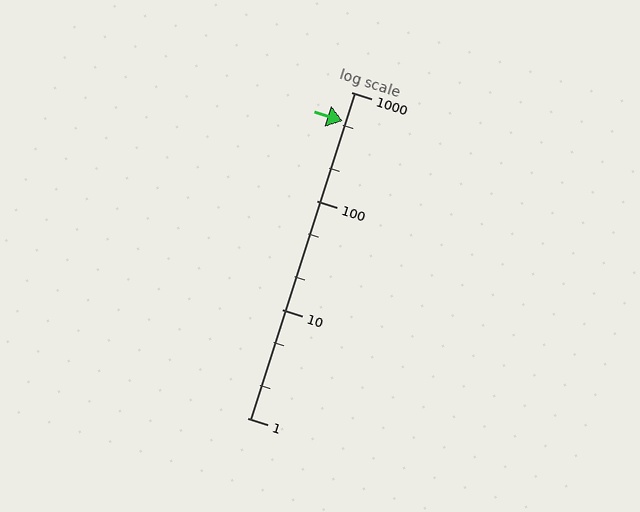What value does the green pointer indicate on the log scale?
The pointer indicates approximately 540.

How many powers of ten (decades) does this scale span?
The scale spans 3 decades, from 1 to 1000.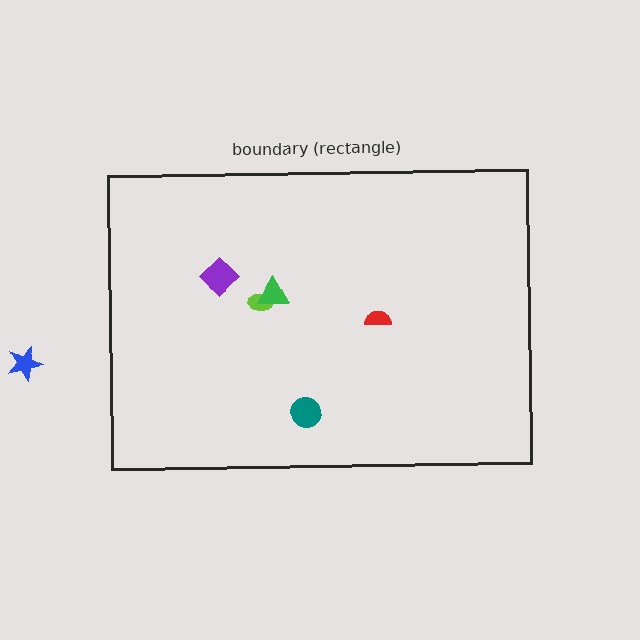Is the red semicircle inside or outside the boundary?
Inside.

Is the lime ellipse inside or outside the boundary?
Inside.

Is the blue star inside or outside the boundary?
Outside.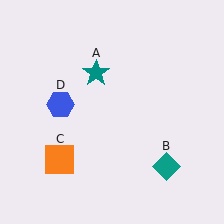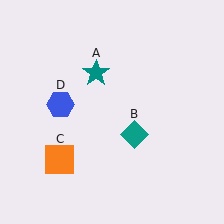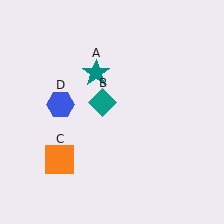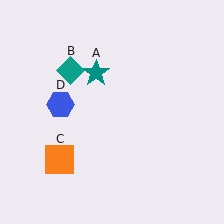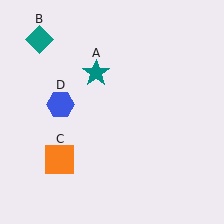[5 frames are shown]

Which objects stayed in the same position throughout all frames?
Teal star (object A) and orange square (object C) and blue hexagon (object D) remained stationary.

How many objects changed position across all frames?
1 object changed position: teal diamond (object B).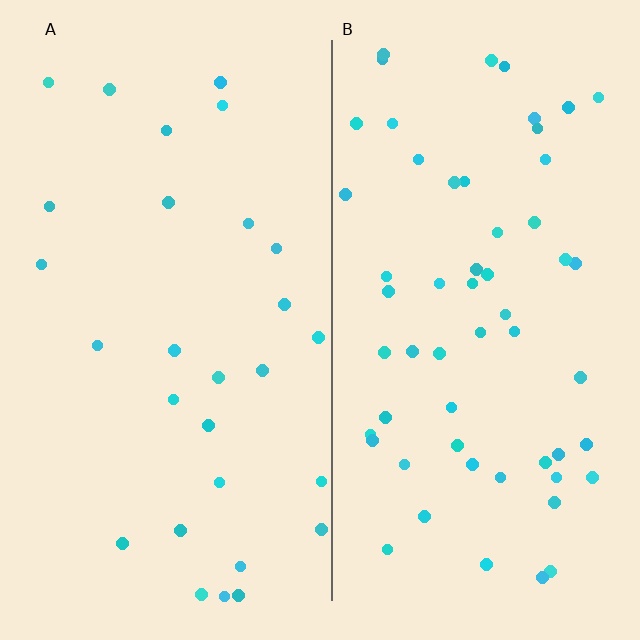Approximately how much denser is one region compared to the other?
Approximately 2.1× — region B over region A.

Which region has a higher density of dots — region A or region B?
B (the right).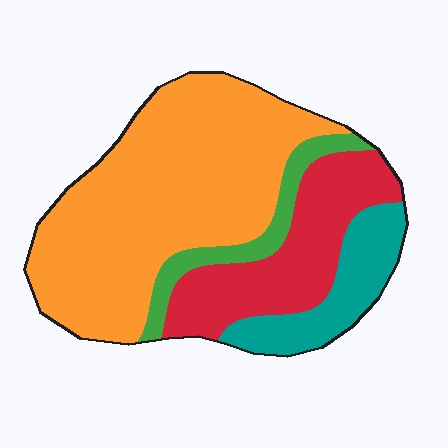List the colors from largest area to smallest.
From largest to smallest: orange, red, teal, green.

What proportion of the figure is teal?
Teal covers 13% of the figure.